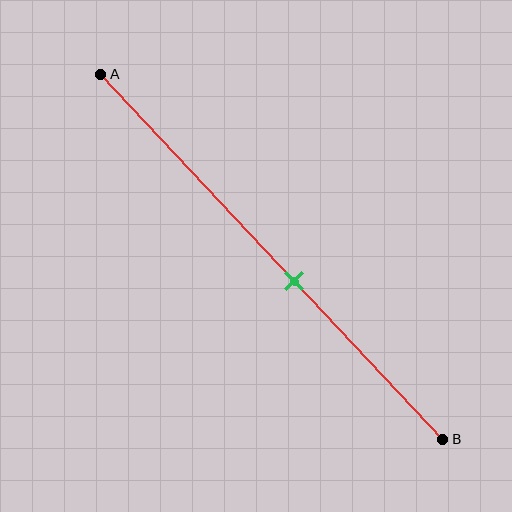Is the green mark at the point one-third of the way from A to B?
No, the mark is at about 55% from A, not at the 33% one-third point.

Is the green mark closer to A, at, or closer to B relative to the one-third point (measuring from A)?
The green mark is closer to point B than the one-third point of segment AB.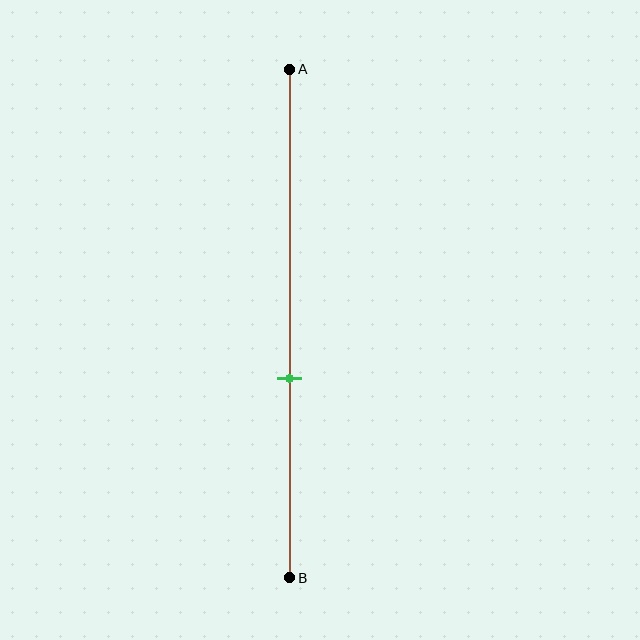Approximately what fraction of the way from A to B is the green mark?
The green mark is approximately 60% of the way from A to B.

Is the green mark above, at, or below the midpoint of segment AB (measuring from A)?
The green mark is below the midpoint of segment AB.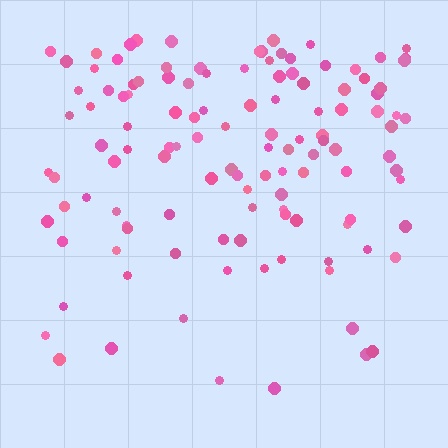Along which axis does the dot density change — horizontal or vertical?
Vertical.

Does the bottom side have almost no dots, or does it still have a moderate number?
Still a moderate number, just noticeably fewer than the top.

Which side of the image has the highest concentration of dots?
The top.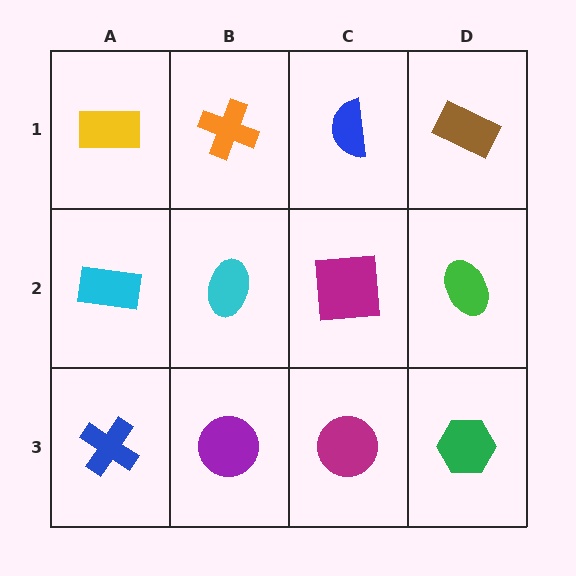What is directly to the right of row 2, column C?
A green ellipse.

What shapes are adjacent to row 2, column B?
An orange cross (row 1, column B), a purple circle (row 3, column B), a cyan rectangle (row 2, column A), a magenta square (row 2, column C).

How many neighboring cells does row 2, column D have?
3.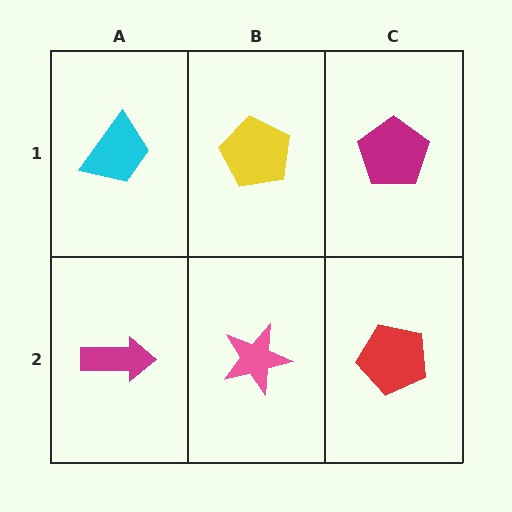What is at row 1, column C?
A magenta pentagon.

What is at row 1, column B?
A yellow pentagon.